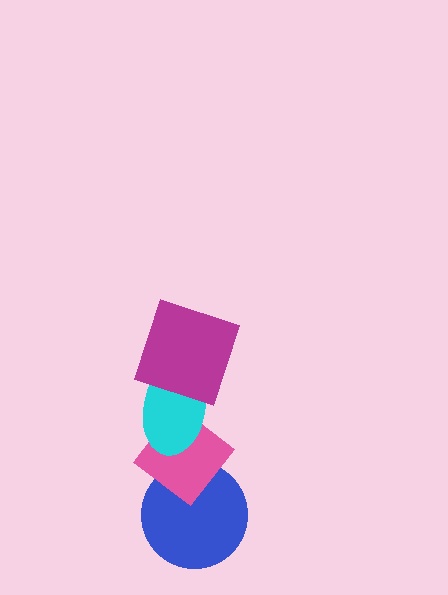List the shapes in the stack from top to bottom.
From top to bottom: the magenta square, the cyan ellipse, the pink diamond, the blue circle.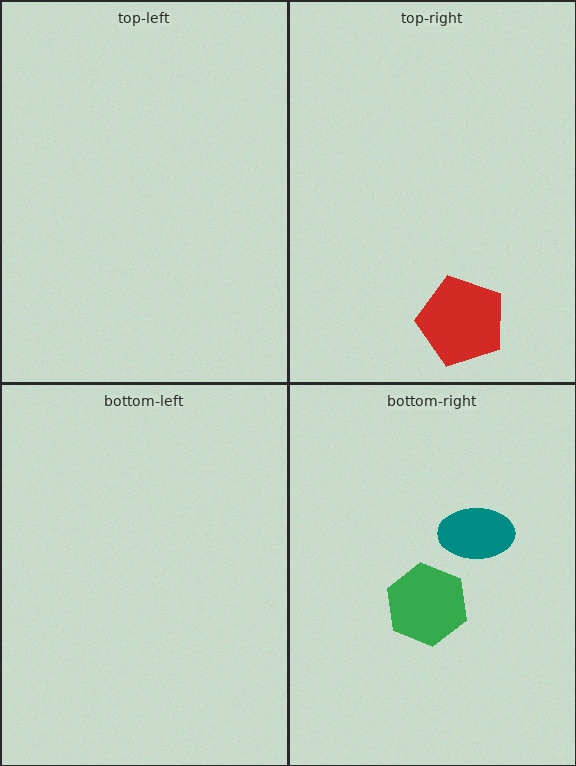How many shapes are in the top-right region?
1.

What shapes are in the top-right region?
The red pentagon.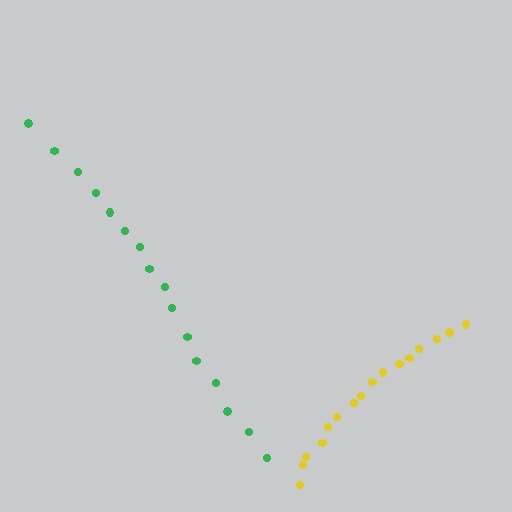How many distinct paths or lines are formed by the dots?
There are 2 distinct paths.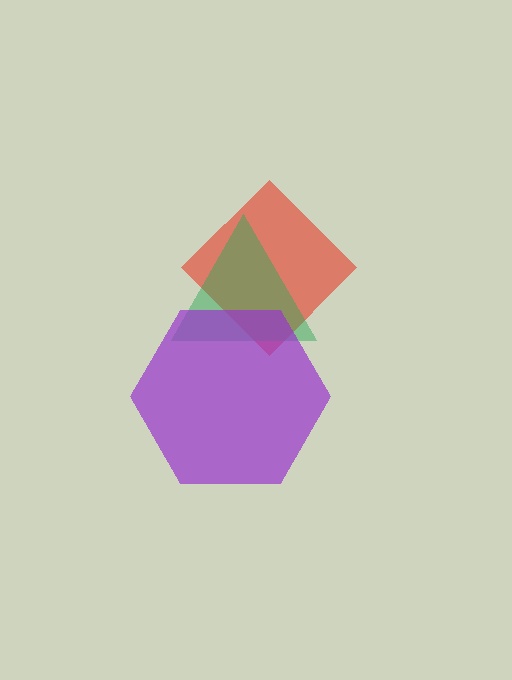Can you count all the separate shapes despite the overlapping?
Yes, there are 3 separate shapes.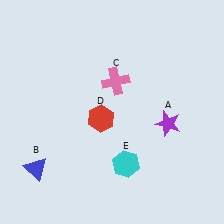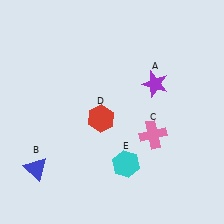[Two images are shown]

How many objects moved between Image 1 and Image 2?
2 objects moved between the two images.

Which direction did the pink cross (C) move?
The pink cross (C) moved down.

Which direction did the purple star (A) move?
The purple star (A) moved up.